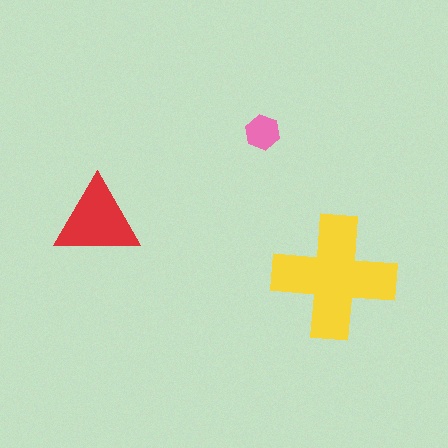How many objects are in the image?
There are 3 objects in the image.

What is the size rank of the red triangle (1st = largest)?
2nd.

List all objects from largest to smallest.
The yellow cross, the red triangle, the pink hexagon.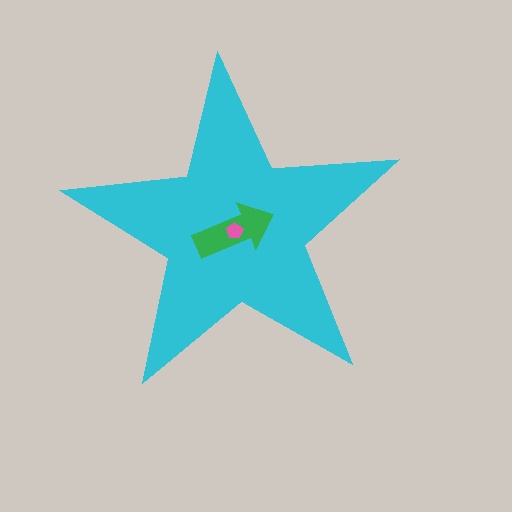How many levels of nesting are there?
3.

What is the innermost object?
The pink pentagon.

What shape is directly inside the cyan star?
The green arrow.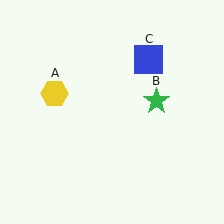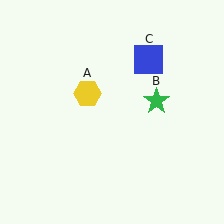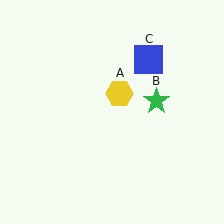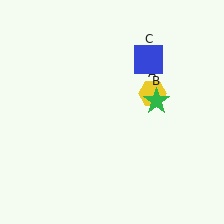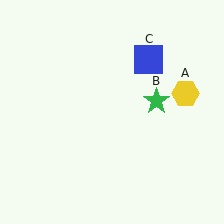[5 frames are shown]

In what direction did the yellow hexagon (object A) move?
The yellow hexagon (object A) moved right.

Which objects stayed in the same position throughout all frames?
Green star (object B) and blue square (object C) remained stationary.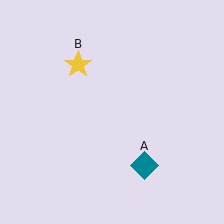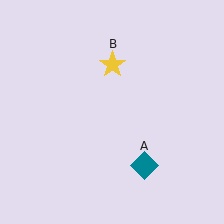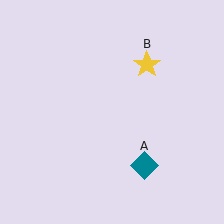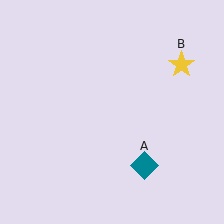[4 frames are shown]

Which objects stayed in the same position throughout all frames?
Teal diamond (object A) remained stationary.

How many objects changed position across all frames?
1 object changed position: yellow star (object B).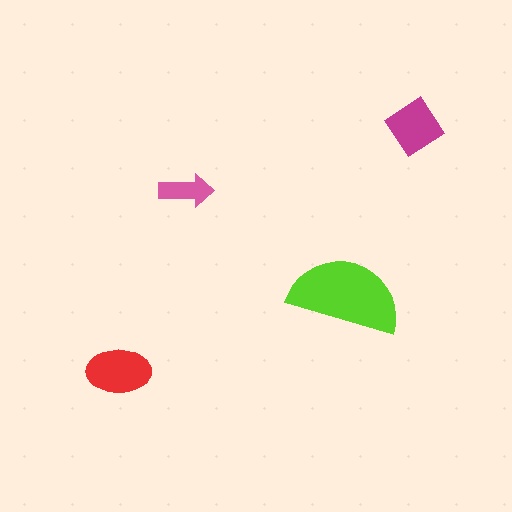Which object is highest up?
The magenta diamond is topmost.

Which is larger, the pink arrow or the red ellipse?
The red ellipse.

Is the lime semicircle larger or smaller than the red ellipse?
Larger.